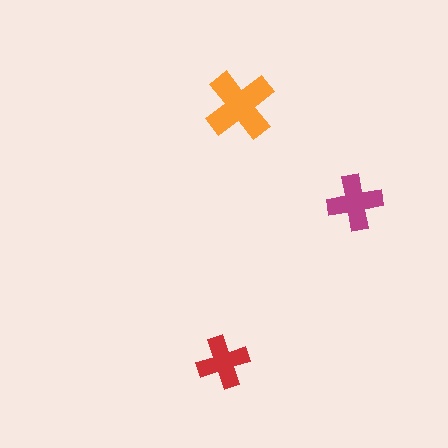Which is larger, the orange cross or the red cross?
The orange one.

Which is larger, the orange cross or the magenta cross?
The orange one.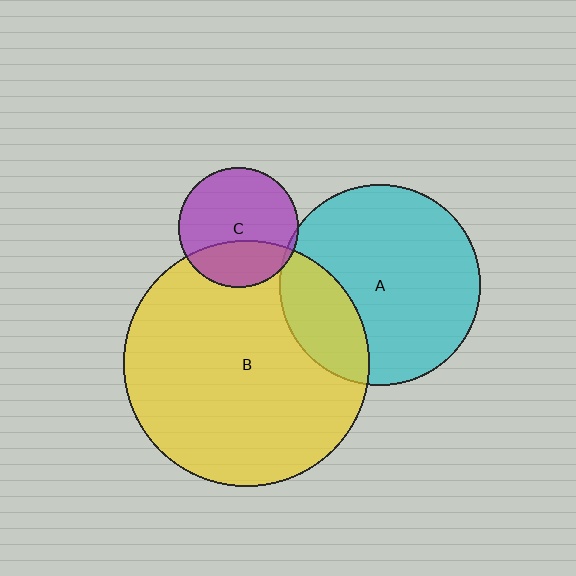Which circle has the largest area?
Circle B (yellow).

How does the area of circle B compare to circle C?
Approximately 4.2 times.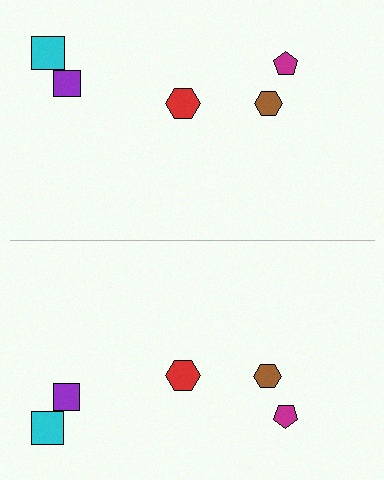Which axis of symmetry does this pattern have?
The pattern has a horizontal axis of symmetry running through the center of the image.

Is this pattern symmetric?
Yes, this pattern has bilateral (reflection) symmetry.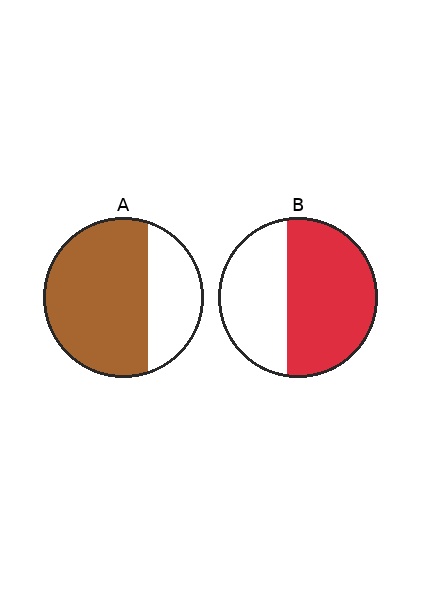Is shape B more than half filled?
Yes.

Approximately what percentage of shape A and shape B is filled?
A is approximately 70% and B is approximately 60%.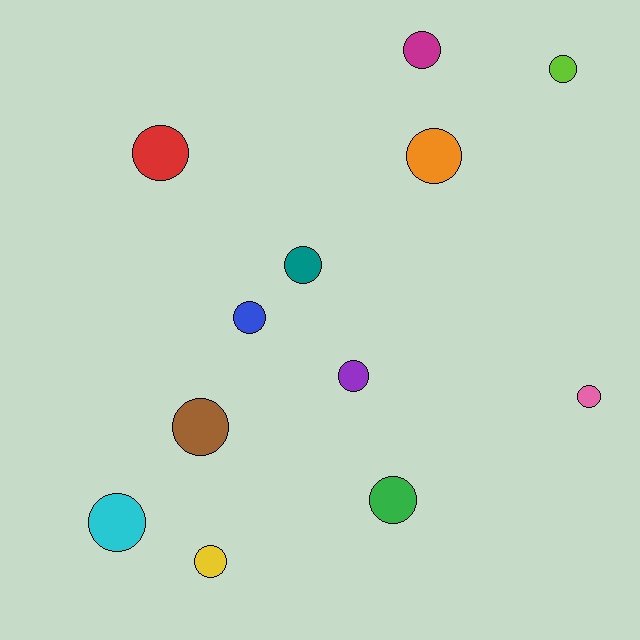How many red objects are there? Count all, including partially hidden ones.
There is 1 red object.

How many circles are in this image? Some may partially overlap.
There are 12 circles.